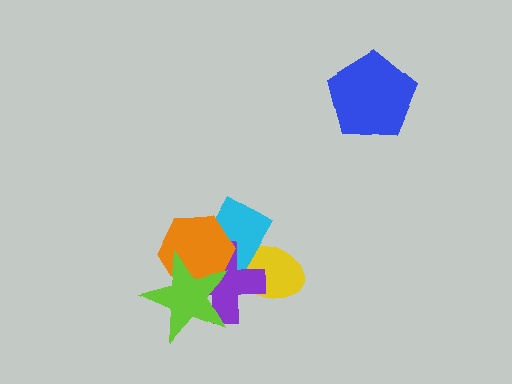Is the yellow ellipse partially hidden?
Yes, it is partially covered by another shape.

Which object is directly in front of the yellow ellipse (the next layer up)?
The cyan rectangle is directly in front of the yellow ellipse.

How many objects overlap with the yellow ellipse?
2 objects overlap with the yellow ellipse.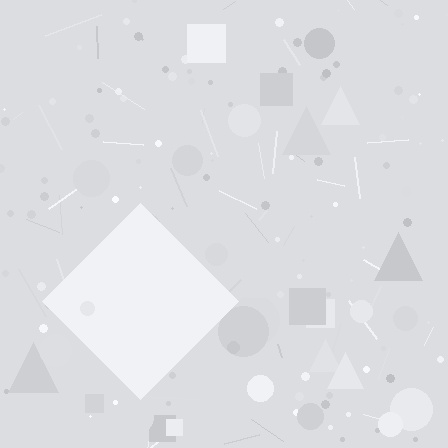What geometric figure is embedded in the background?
A diamond is embedded in the background.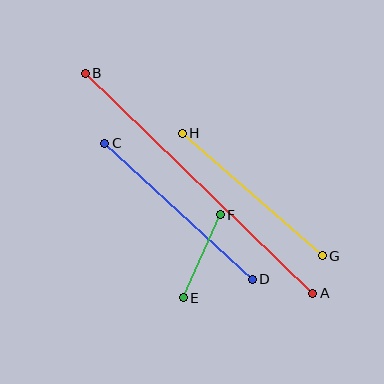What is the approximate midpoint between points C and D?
The midpoint is at approximately (179, 211) pixels.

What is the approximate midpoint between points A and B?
The midpoint is at approximately (199, 183) pixels.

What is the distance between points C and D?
The distance is approximately 201 pixels.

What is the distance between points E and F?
The distance is approximately 91 pixels.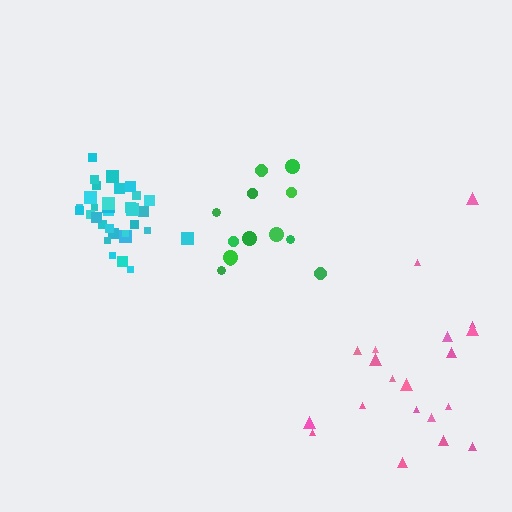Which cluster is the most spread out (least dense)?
Green.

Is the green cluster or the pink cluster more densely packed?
Pink.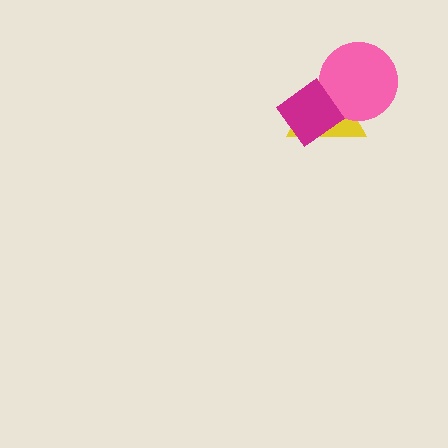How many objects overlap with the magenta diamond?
2 objects overlap with the magenta diamond.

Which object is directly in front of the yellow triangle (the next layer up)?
The pink circle is directly in front of the yellow triangle.